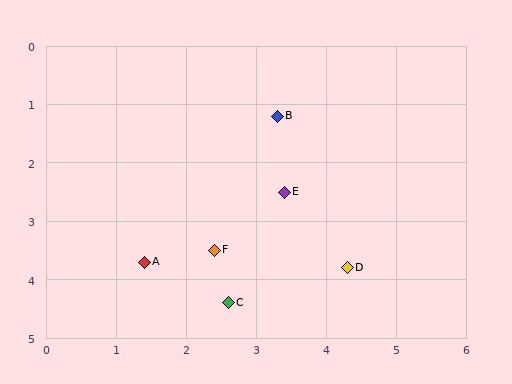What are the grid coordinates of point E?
Point E is at approximately (3.4, 2.5).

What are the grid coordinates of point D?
Point D is at approximately (4.3, 3.8).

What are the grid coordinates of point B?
Point B is at approximately (3.3, 1.2).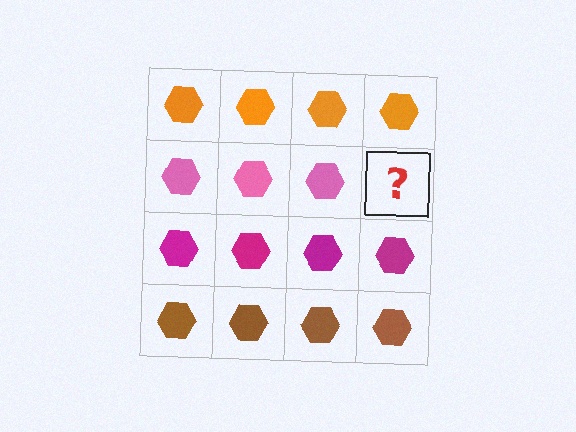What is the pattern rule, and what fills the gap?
The rule is that each row has a consistent color. The gap should be filled with a pink hexagon.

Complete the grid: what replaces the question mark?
The question mark should be replaced with a pink hexagon.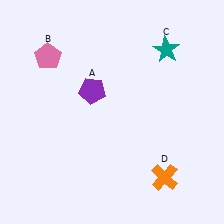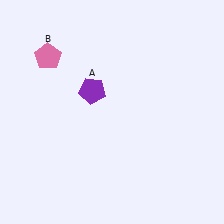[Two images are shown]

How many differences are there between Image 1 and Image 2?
There are 2 differences between the two images.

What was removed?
The orange cross (D), the teal star (C) were removed in Image 2.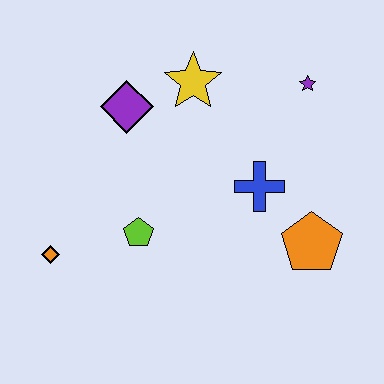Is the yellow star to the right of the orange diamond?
Yes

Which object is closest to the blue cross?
The orange pentagon is closest to the blue cross.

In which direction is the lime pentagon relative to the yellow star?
The lime pentagon is below the yellow star.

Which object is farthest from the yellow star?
The orange diamond is farthest from the yellow star.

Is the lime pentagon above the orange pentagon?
Yes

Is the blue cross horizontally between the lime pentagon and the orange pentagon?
Yes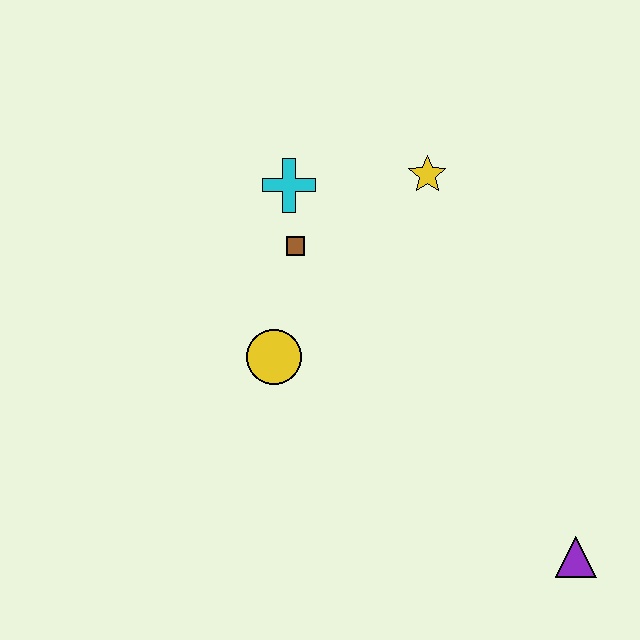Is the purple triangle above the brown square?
No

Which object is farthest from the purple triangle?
The cyan cross is farthest from the purple triangle.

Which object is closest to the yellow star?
The cyan cross is closest to the yellow star.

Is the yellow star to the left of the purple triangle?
Yes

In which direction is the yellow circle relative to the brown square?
The yellow circle is below the brown square.